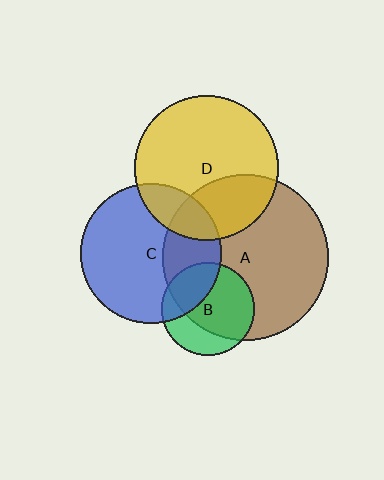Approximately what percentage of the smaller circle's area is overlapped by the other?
Approximately 30%.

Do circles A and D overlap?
Yes.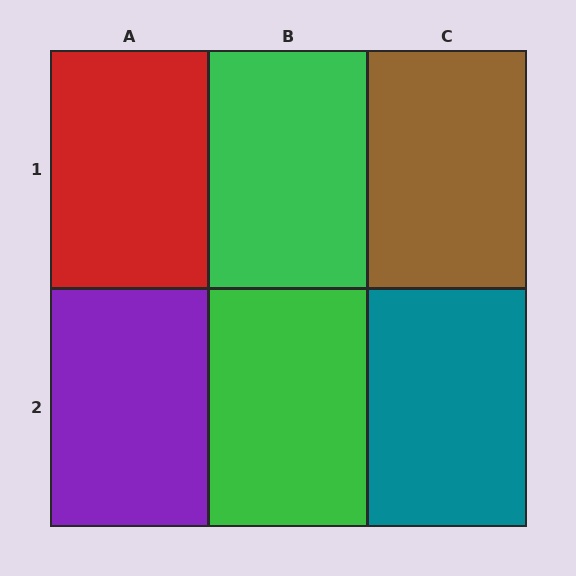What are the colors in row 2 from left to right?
Purple, green, teal.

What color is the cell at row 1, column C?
Brown.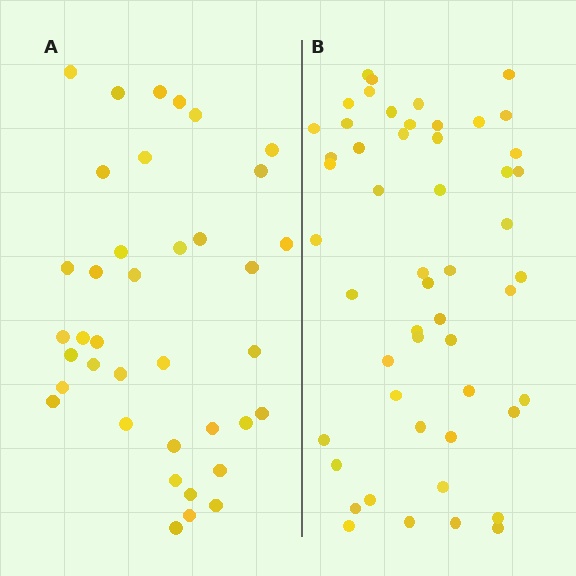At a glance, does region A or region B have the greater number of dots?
Region B (the right region) has more dots.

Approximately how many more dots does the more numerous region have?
Region B has approximately 15 more dots than region A.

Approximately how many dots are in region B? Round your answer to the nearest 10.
About 50 dots. (The exact count is 52, which rounds to 50.)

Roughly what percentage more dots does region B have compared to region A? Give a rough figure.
About 35% more.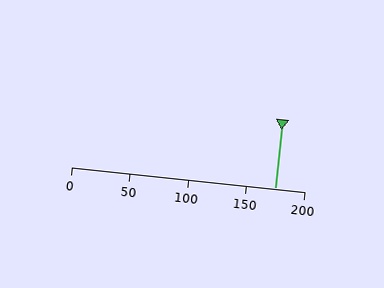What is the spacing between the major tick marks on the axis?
The major ticks are spaced 50 apart.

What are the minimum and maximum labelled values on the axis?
The axis runs from 0 to 200.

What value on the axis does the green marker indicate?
The marker indicates approximately 175.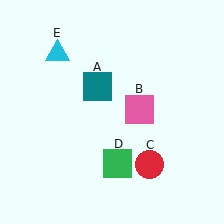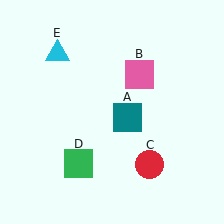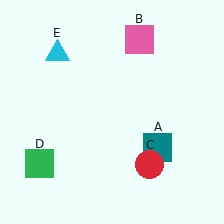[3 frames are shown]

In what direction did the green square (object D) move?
The green square (object D) moved left.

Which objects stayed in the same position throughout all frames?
Red circle (object C) and cyan triangle (object E) remained stationary.